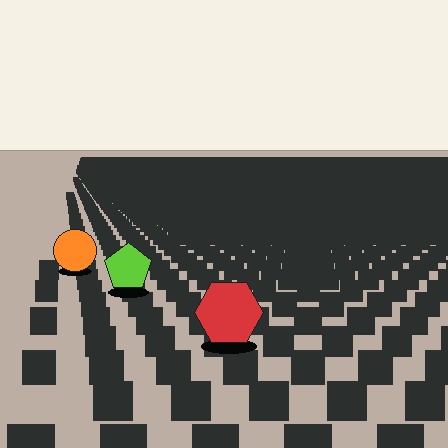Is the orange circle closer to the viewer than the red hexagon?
No. The red hexagon is closer — you can tell from the texture gradient: the ground texture is coarser near it.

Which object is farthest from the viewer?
The orange circle is farthest from the viewer. It appears smaller and the ground texture around it is denser.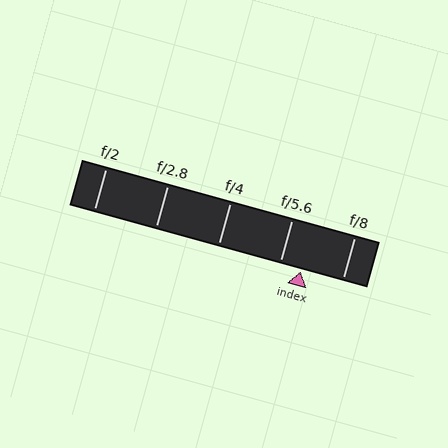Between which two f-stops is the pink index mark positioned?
The index mark is between f/5.6 and f/8.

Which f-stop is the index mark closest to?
The index mark is closest to f/5.6.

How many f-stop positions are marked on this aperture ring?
There are 5 f-stop positions marked.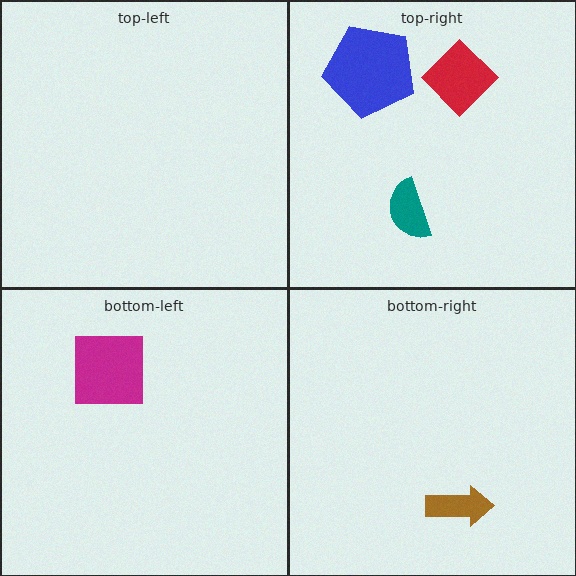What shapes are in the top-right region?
The teal semicircle, the blue pentagon, the red diamond.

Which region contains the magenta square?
The bottom-left region.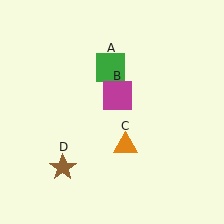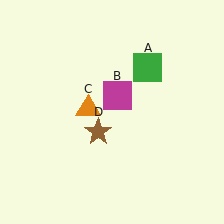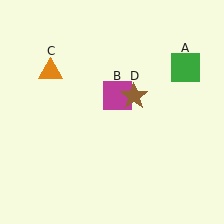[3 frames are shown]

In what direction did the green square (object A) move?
The green square (object A) moved right.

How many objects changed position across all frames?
3 objects changed position: green square (object A), orange triangle (object C), brown star (object D).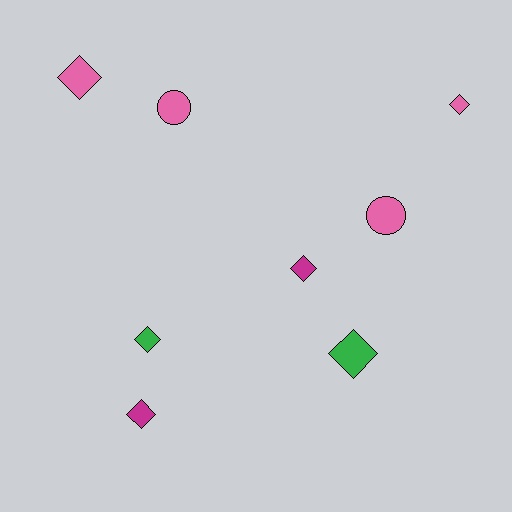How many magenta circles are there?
There are no magenta circles.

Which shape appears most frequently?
Diamond, with 6 objects.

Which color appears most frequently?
Pink, with 4 objects.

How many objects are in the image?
There are 8 objects.